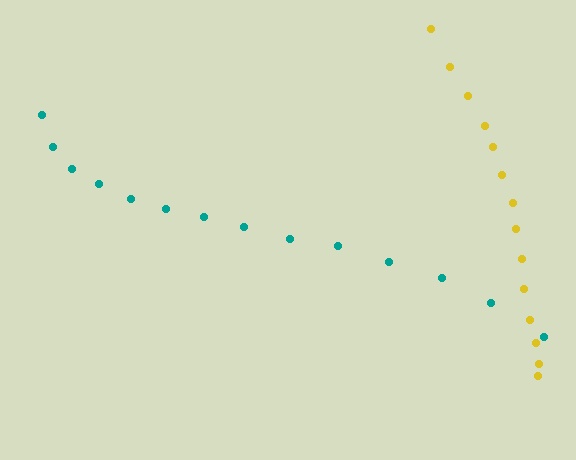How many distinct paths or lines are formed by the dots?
There are 2 distinct paths.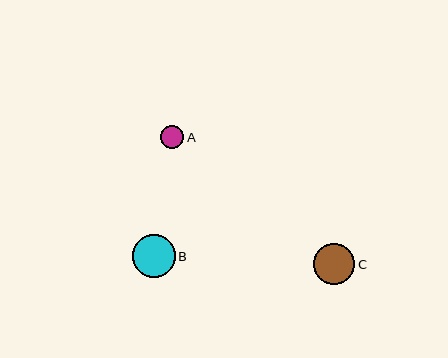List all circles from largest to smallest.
From largest to smallest: B, C, A.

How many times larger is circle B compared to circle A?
Circle B is approximately 1.8 times the size of circle A.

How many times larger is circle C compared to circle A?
Circle C is approximately 1.7 times the size of circle A.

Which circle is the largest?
Circle B is the largest with a size of approximately 43 pixels.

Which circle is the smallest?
Circle A is the smallest with a size of approximately 24 pixels.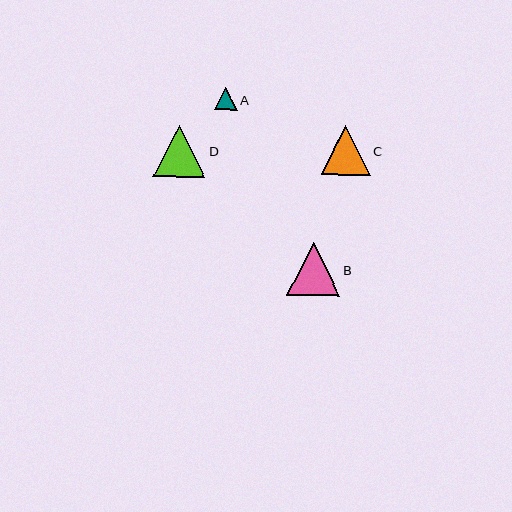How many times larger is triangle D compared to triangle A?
Triangle D is approximately 2.3 times the size of triangle A.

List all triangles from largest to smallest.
From largest to smallest: B, D, C, A.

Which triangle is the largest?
Triangle B is the largest with a size of approximately 53 pixels.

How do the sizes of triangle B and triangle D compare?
Triangle B and triangle D are approximately the same size.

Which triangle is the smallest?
Triangle A is the smallest with a size of approximately 23 pixels.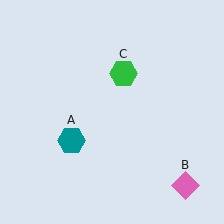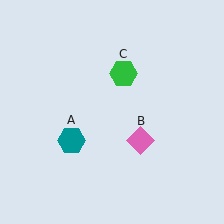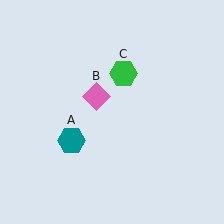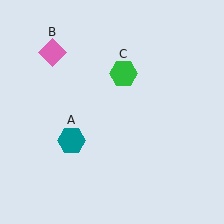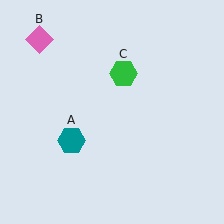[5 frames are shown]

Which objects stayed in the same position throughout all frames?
Teal hexagon (object A) and green hexagon (object C) remained stationary.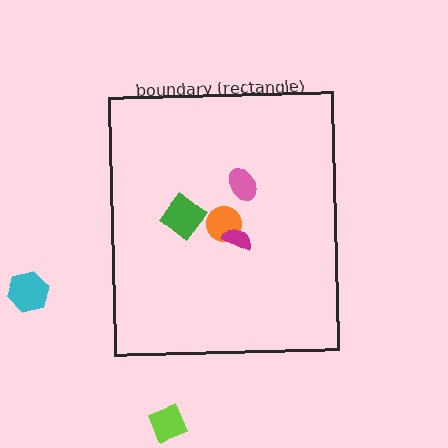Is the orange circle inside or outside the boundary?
Inside.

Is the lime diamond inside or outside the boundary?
Outside.